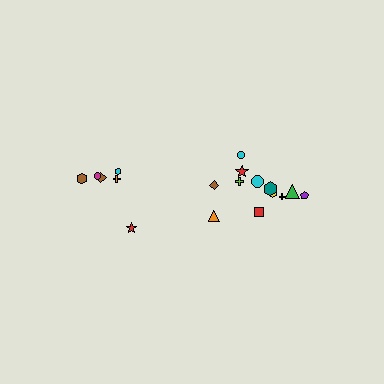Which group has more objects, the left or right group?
The right group.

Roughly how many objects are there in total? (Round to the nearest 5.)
Roughly 20 objects in total.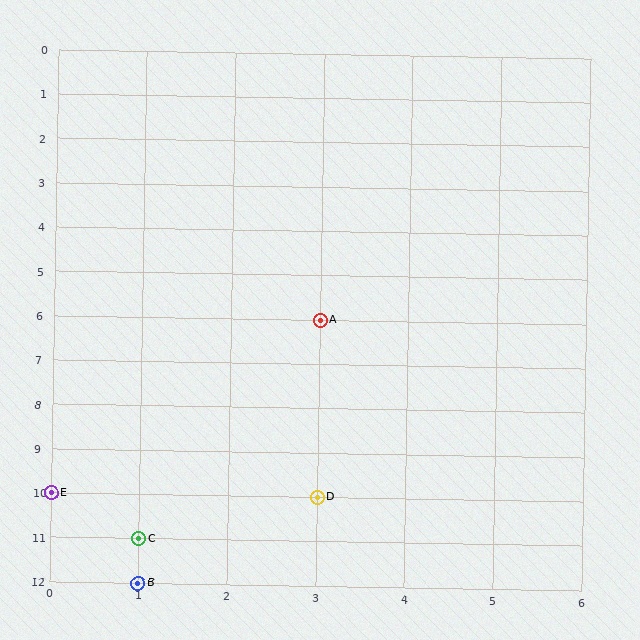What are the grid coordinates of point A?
Point A is at grid coordinates (3, 6).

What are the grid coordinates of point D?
Point D is at grid coordinates (3, 10).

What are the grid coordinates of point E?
Point E is at grid coordinates (0, 10).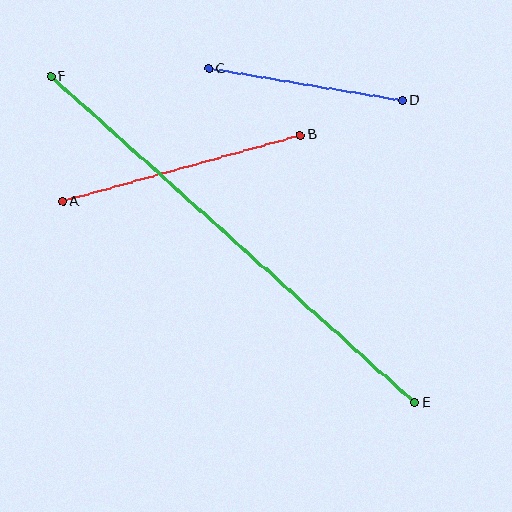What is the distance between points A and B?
The distance is approximately 247 pixels.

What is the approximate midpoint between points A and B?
The midpoint is at approximately (182, 168) pixels.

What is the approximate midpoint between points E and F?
The midpoint is at approximately (233, 240) pixels.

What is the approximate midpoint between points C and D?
The midpoint is at approximately (305, 84) pixels.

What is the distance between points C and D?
The distance is approximately 196 pixels.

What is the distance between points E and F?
The distance is approximately 489 pixels.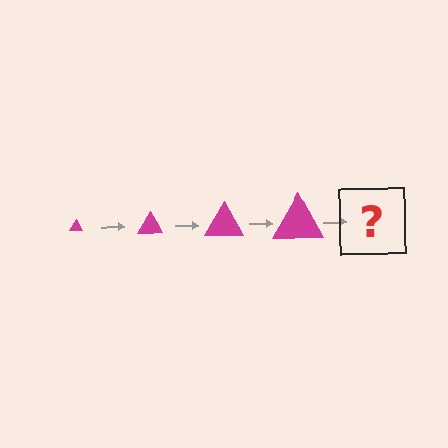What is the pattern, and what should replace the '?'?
The pattern is that the triangle gets progressively larger each step. The '?' should be a magenta triangle, larger than the previous one.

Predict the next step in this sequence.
The next step is a magenta triangle, larger than the previous one.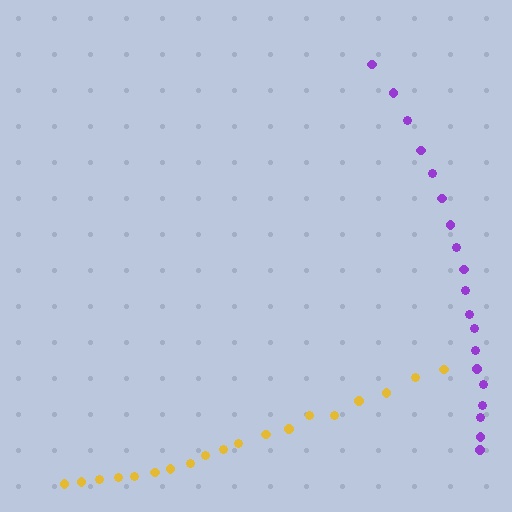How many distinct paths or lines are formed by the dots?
There are 2 distinct paths.